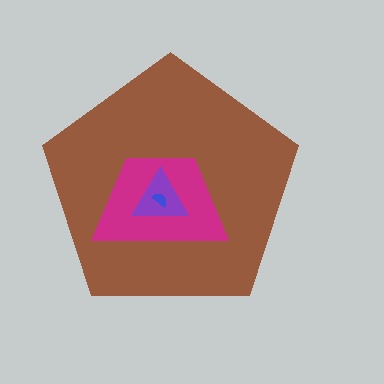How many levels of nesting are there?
4.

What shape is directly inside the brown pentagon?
The magenta trapezoid.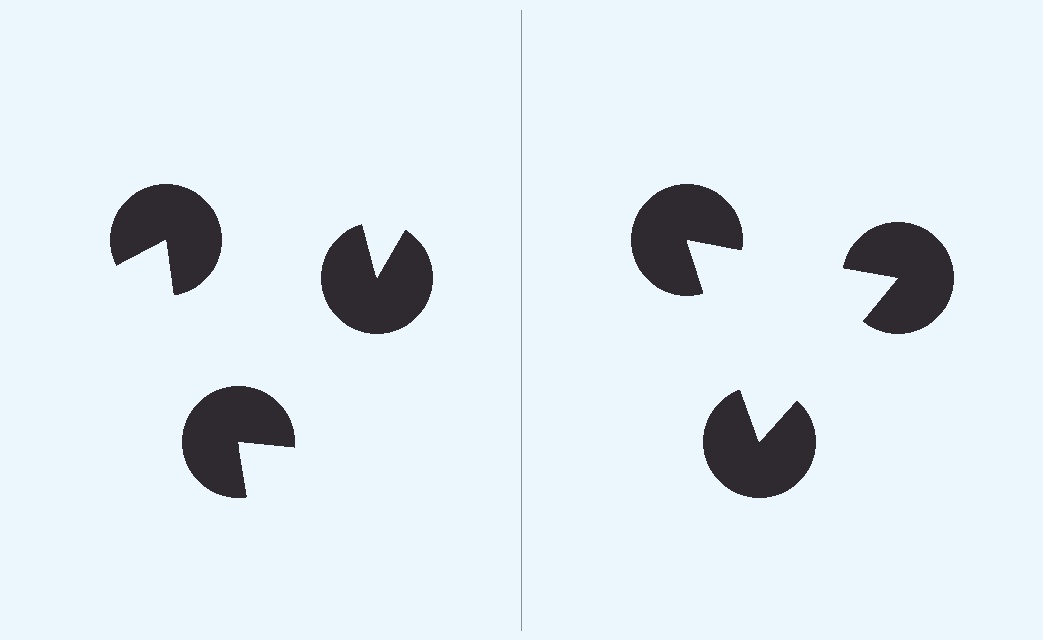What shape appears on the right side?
An illusory triangle.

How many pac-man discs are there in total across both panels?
6 — 3 on each side.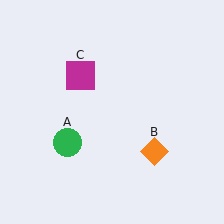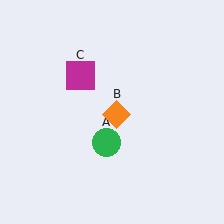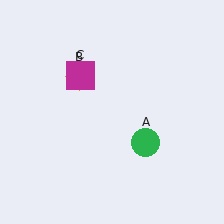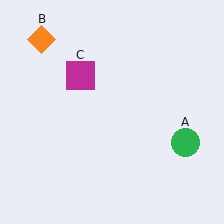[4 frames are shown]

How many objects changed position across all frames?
2 objects changed position: green circle (object A), orange diamond (object B).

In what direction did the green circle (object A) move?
The green circle (object A) moved right.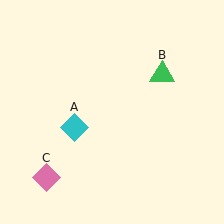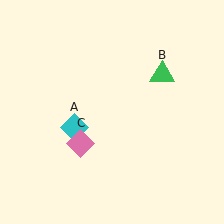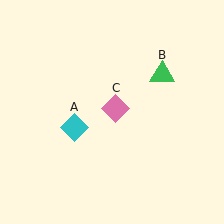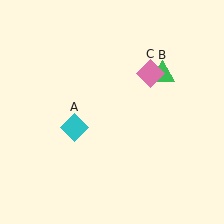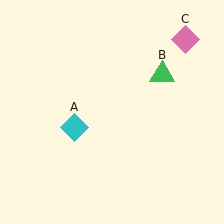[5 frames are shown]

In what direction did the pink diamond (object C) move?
The pink diamond (object C) moved up and to the right.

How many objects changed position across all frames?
1 object changed position: pink diamond (object C).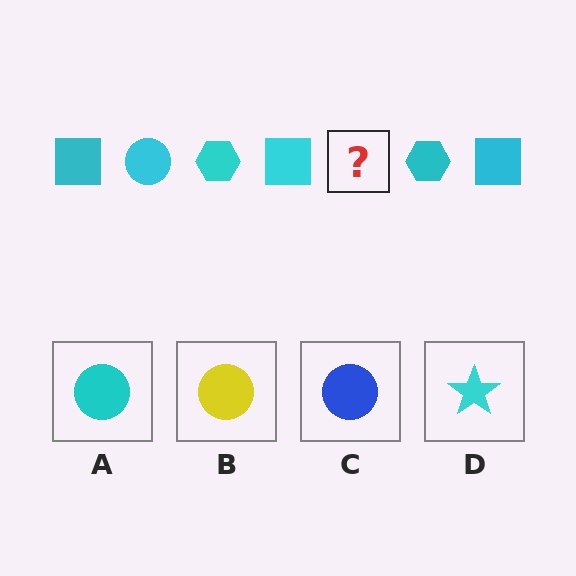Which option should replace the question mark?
Option A.